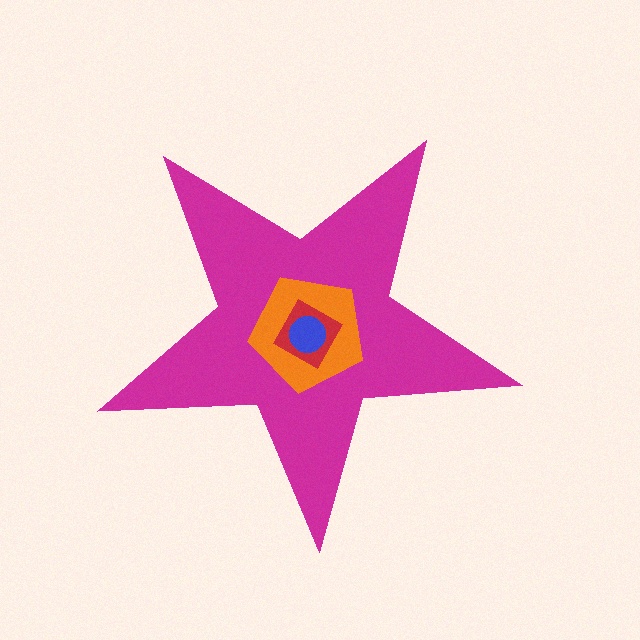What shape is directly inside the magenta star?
The orange pentagon.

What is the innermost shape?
The blue circle.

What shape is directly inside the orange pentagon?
The red diamond.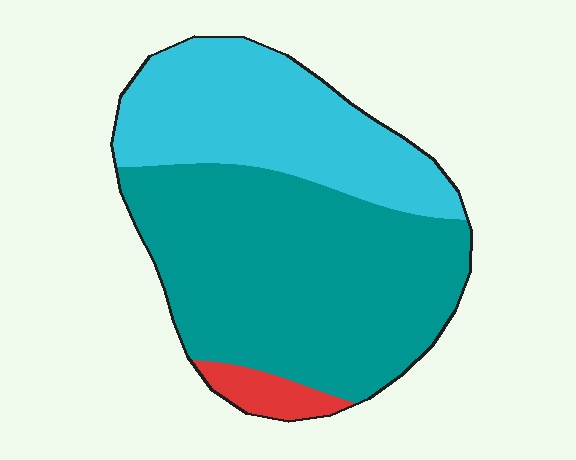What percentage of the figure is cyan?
Cyan covers about 35% of the figure.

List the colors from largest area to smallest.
From largest to smallest: teal, cyan, red.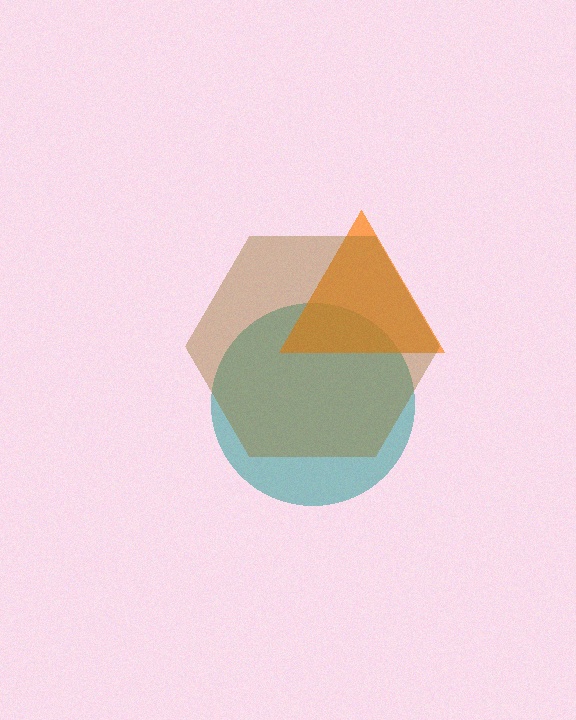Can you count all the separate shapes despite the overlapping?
Yes, there are 3 separate shapes.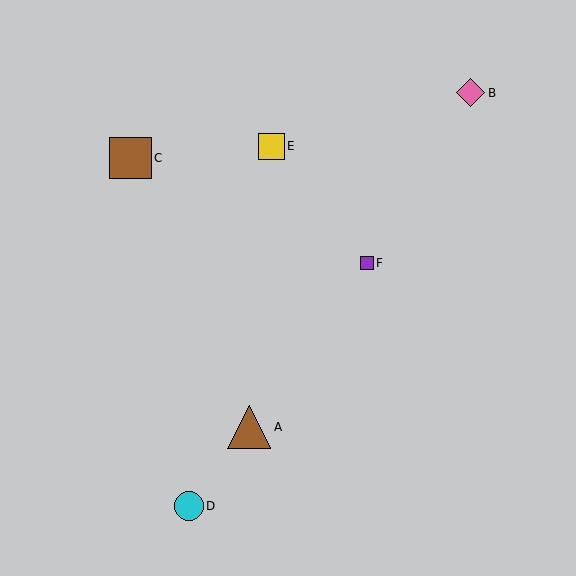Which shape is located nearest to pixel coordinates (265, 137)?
The yellow square (labeled E) at (272, 146) is nearest to that location.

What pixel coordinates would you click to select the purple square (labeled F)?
Click at (367, 263) to select the purple square F.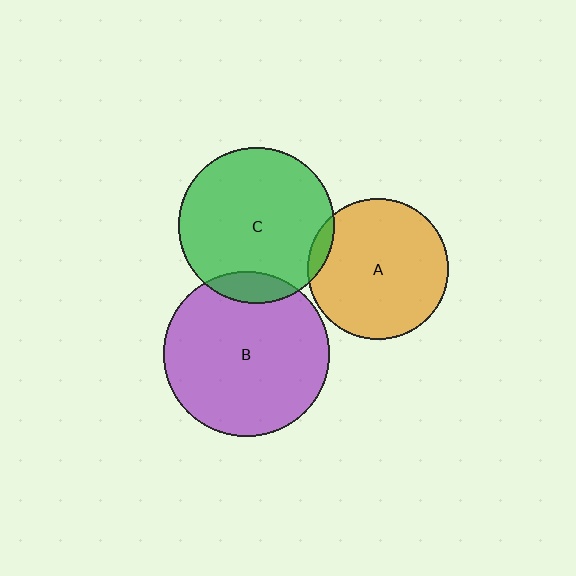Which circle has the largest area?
Circle B (purple).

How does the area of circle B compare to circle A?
Approximately 1.4 times.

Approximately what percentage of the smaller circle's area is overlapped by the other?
Approximately 10%.